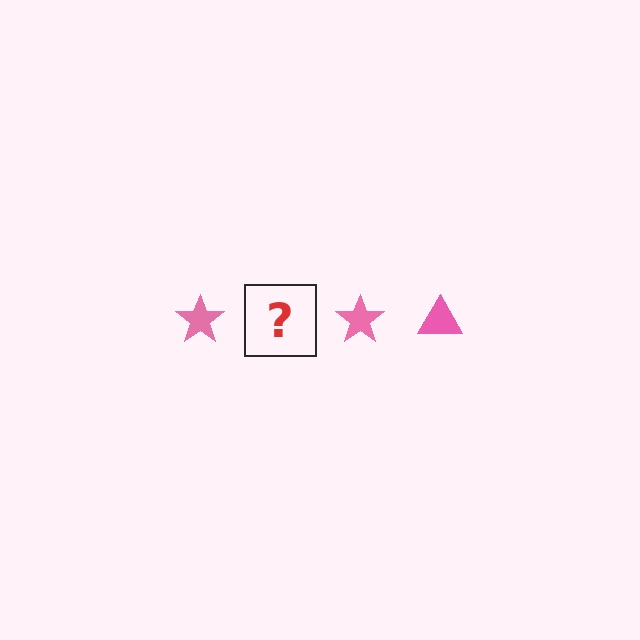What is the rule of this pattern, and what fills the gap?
The rule is that the pattern cycles through star, triangle shapes in pink. The gap should be filled with a pink triangle.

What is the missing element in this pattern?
The missing element is a pink triangle.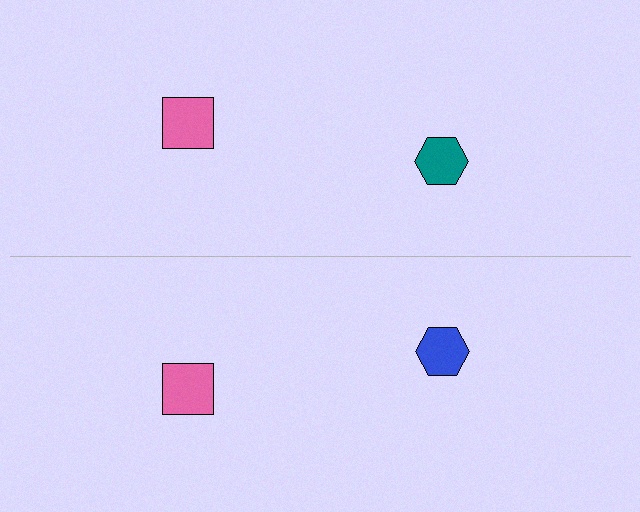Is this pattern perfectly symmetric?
No, the pattern is not perfectly symmetric. The blue hexagon on the bottom side breaks the symmetry — its mirror counterpart is teal.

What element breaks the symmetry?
The blue hexagon on the bottom side breaks the symmetry — its mirror counterpart is teal.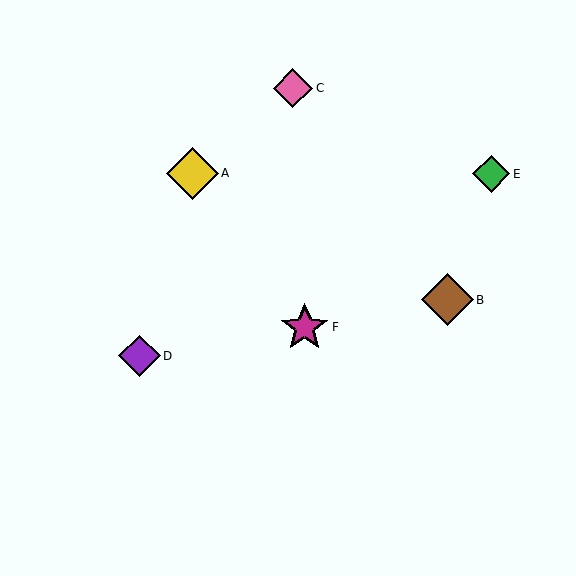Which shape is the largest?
The yellow diamond (labeled A) is the largest.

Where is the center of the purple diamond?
The center of the purple diamond is at (140, 356).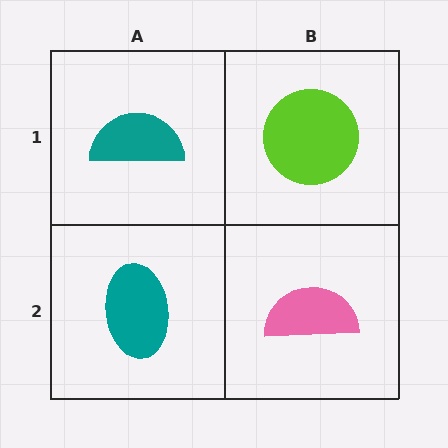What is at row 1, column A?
A teal semicircle.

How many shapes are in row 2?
2 shapes.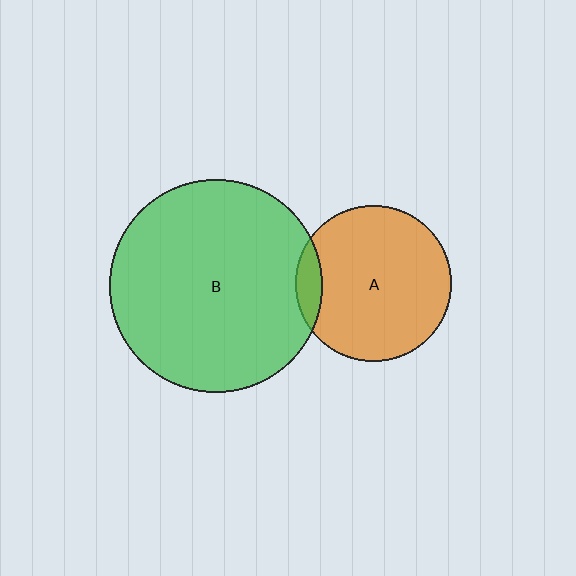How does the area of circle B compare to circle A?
Approximately 1.9 times.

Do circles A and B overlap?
Yes.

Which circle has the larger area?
Circle B (green).